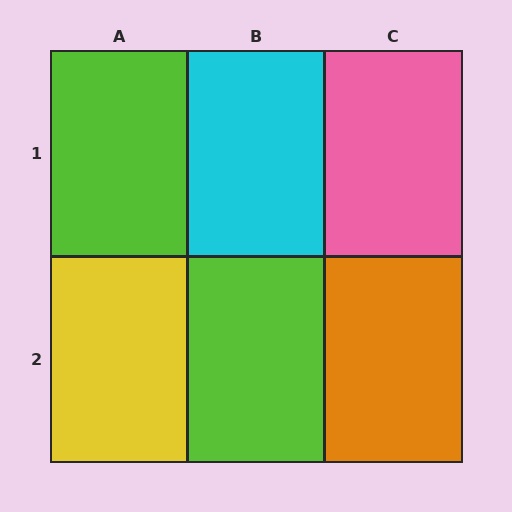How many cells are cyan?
1 cell is cyan.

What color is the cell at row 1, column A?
Lime.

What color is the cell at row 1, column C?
Pink.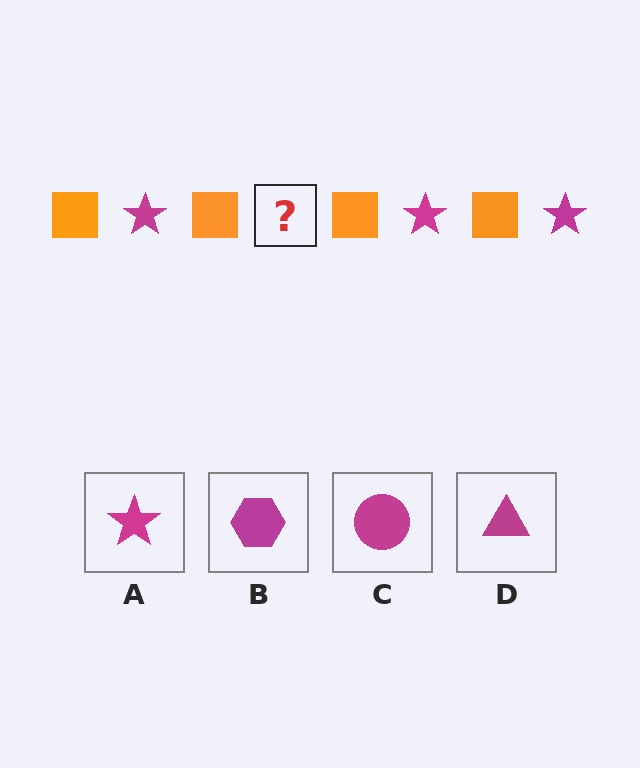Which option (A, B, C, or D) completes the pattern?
A.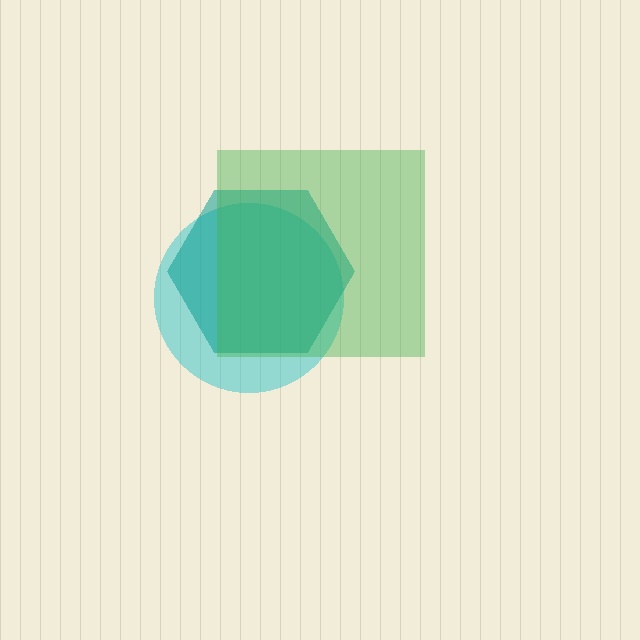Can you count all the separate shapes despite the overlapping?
Yes, there are 3 separate shapes.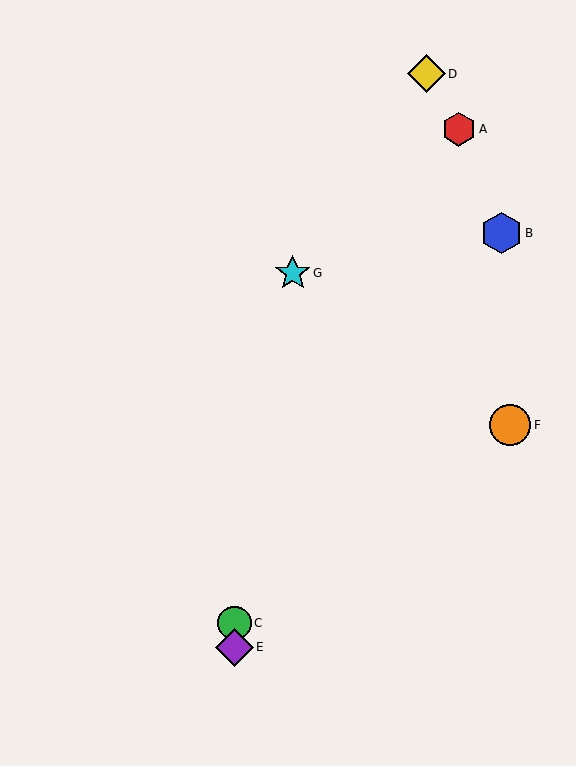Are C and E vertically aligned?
Yes, both are at x≈235.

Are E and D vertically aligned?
No, E is at x≈235 and D is at x≈426.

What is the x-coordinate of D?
Object D is at x≈426.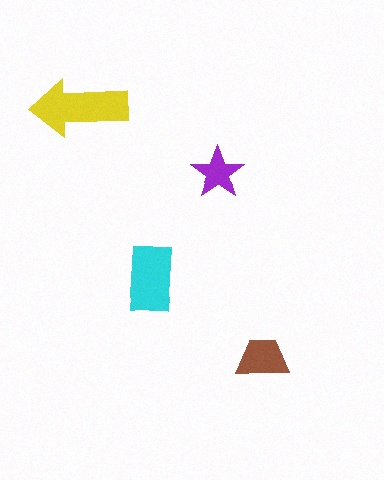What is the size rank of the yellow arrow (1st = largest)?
1st.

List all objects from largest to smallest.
The yellow arrow, the cyan rectangle, the brown trapezoid, the purple star.